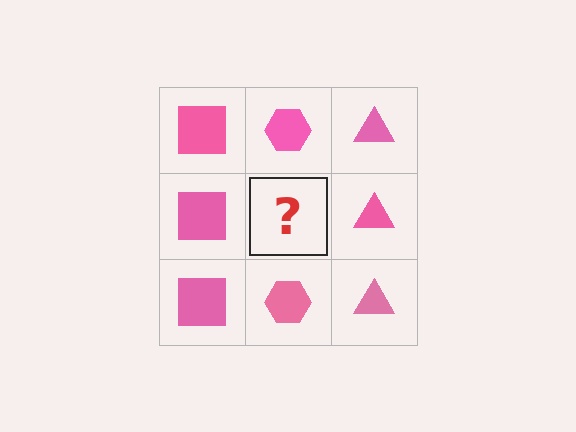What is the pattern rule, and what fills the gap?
The rule is that each column has a consistent shape. The gap should be filled with a pink hexagon.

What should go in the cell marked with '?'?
The missing cell should contain a pink hexagon.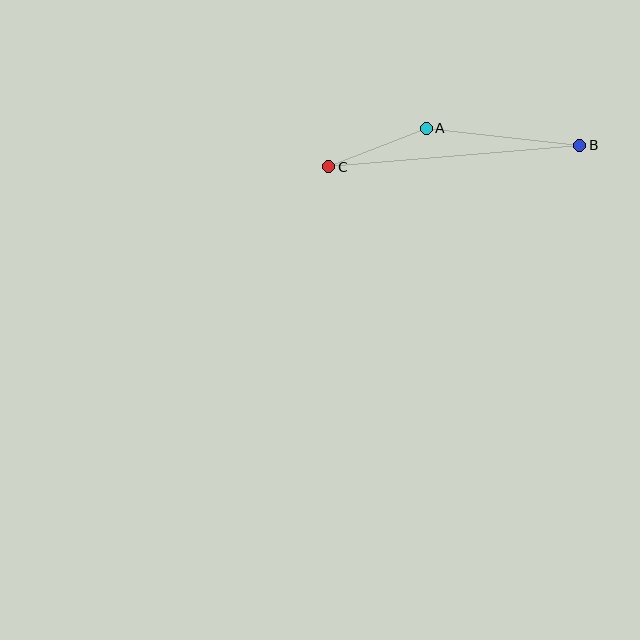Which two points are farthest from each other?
Points B and C are farthest from each other.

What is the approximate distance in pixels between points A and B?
The distance between A and B is approximately 155 pixels.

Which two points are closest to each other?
Points A and C are closest to each other.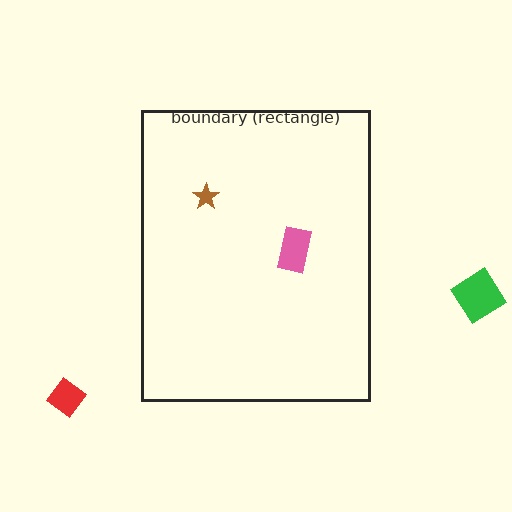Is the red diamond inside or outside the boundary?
Outside.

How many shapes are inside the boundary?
2 inside, 2 outside.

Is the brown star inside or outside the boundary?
Inside.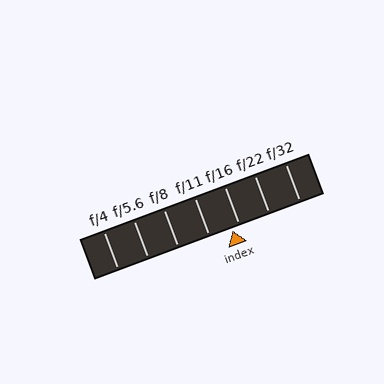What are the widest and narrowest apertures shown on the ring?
The widest aperture shown is f/4 and the narrowest is f/32.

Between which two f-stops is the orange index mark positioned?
The index mark is between f/11 and f/16.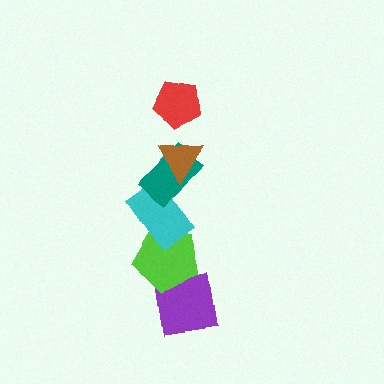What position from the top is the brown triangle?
The brown triangle is 2nd from the top.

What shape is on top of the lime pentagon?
The cyan rectangle is on top of the lime pentagon.